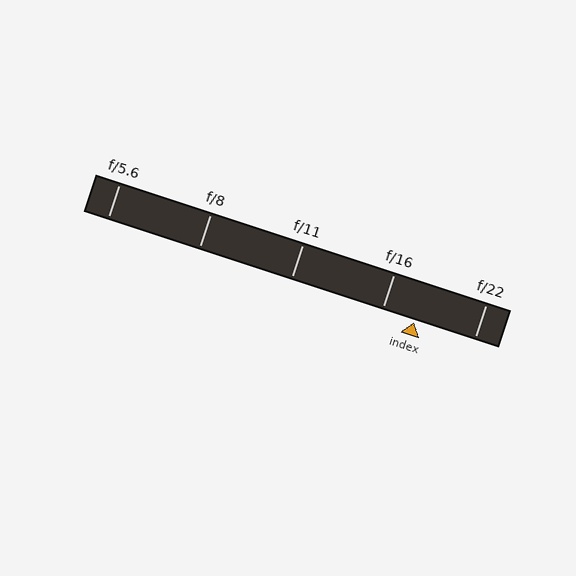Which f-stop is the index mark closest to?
The index mark is closest to f/16.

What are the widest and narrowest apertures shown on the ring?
The widest aperture shown is f/5.6 and the narrowest is f/22.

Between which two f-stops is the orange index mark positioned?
The index mark is between f/16 and f/22.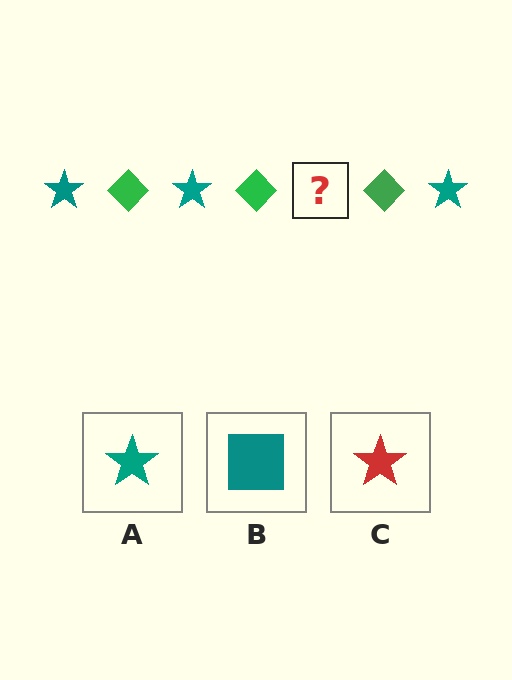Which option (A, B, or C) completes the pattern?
A.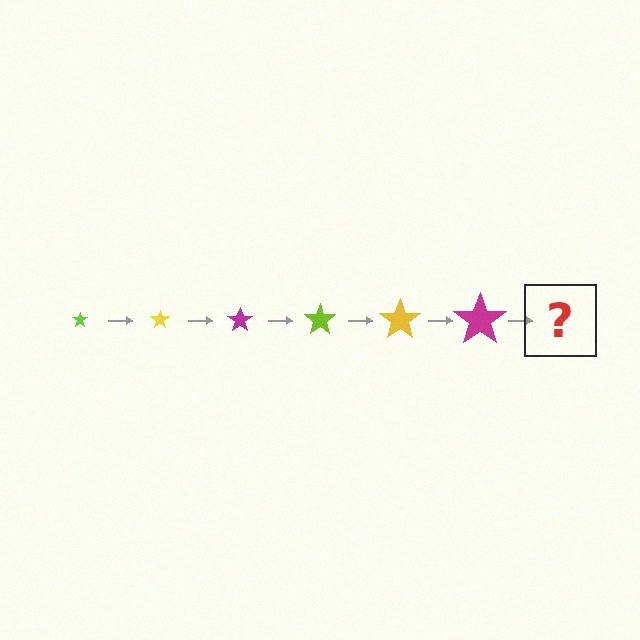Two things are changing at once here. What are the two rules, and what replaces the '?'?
The two rules are that the star grows larger each step and the color cycles through lime, yellow, and magenta. The '?' should be a lime star, larger than the previous one.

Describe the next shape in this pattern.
It should be a lime star, larger than the previous one.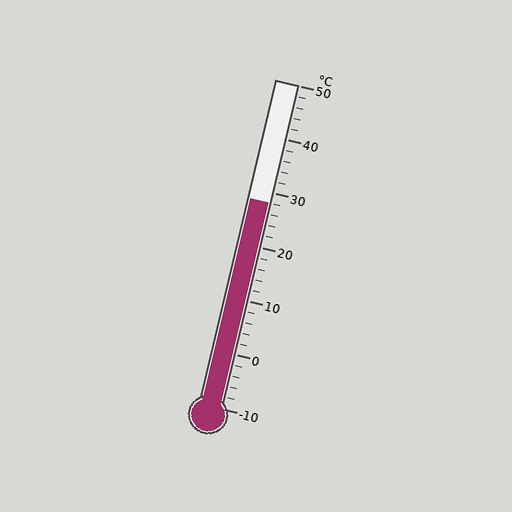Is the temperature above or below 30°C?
The temperature is below 30°C.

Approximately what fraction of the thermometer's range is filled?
The thermometer is filled to approximately 65% of its range.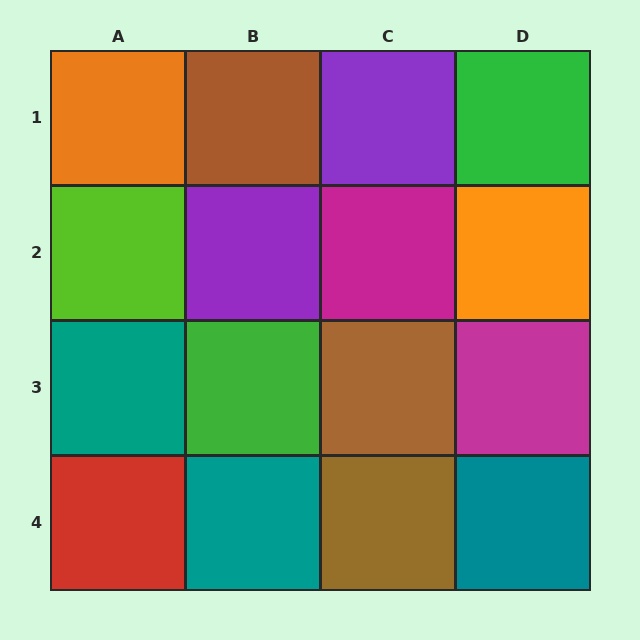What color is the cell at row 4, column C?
Brown.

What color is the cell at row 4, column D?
Teal.